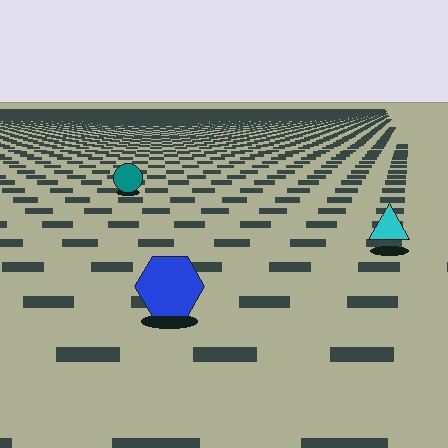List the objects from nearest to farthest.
From nearest to farthest: the blue hexagon, the cyan triangle, the teal circle.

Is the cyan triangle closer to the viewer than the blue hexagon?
No. The blue hexagon is closer — you can tell from the texture gradient: the ground texture is coarser near it.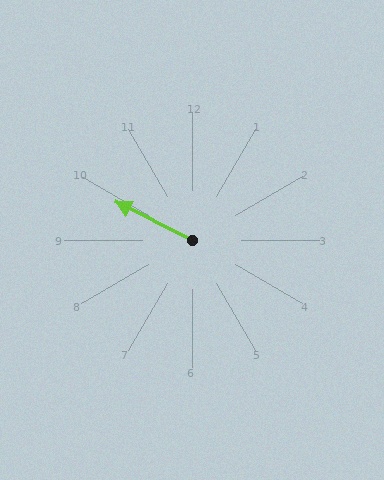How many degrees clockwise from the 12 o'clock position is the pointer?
Approximately 296 degrees.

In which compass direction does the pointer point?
Northwest.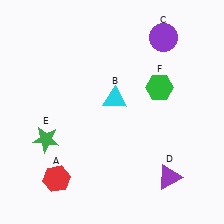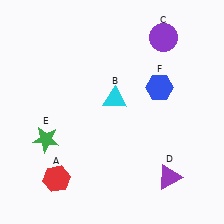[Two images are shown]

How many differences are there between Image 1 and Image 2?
There is 1 difference between the two images.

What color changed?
The hexagon (F) changed from green in Image 1 to blue in Image 2.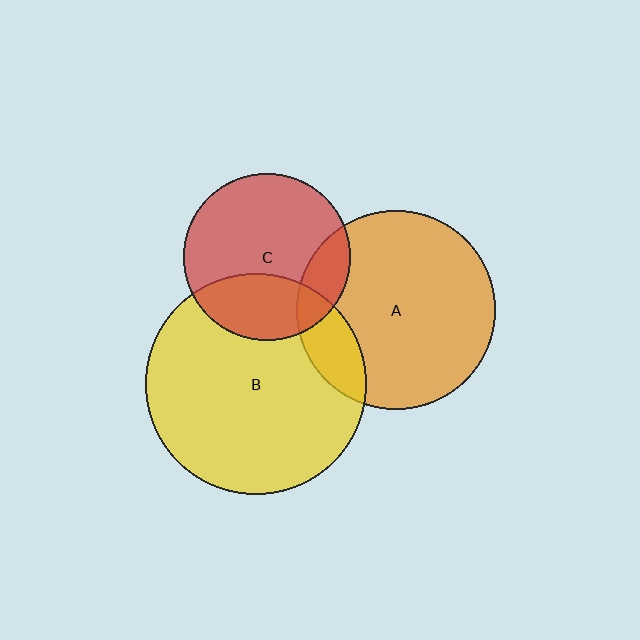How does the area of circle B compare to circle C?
Approximately 1.8 times.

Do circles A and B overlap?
Yes.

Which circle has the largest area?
Circle B (yellow).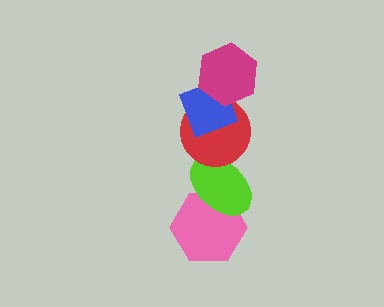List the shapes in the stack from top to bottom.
From top to bottom: the magenta hexagon, the blue diamond, the red circle, the lime ellipse, the pink hexagon.